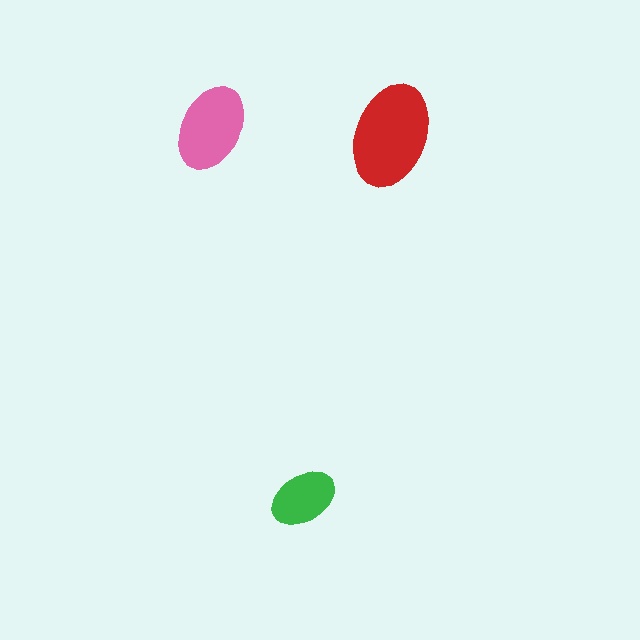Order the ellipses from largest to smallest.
the red one, the pink one, the green one.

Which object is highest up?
The pink ellipse is topmost.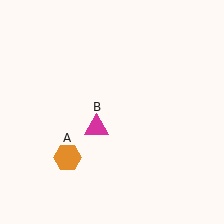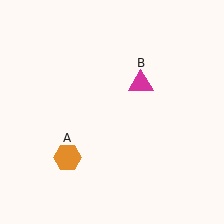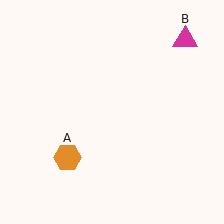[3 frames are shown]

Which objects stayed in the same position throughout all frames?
Orange hexagon (object A) remained stationary.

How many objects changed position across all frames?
1 object changed position: magenta triangle (object B).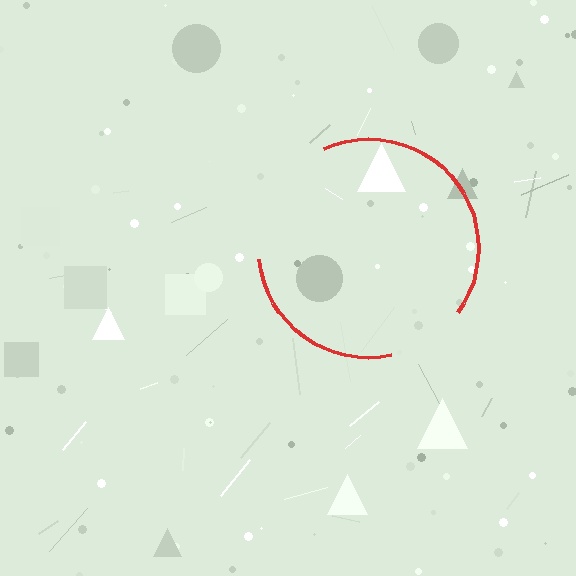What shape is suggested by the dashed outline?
The dashed outline suggests a circle.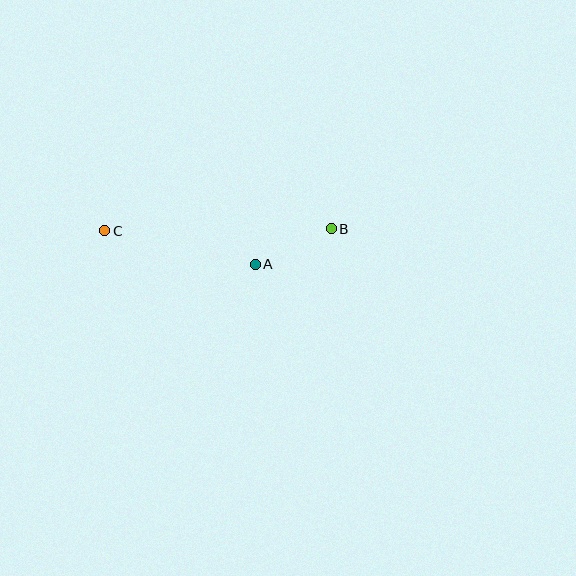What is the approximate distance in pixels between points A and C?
The distance between A and C is approximately 154 pixels.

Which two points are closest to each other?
Points A and B are closest to each other.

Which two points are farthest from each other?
Points B and C are farthest from each other.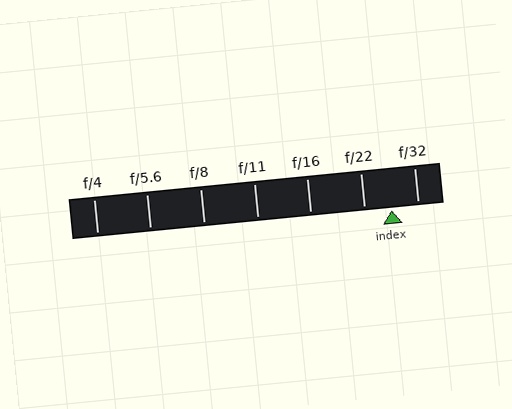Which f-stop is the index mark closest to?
The index mark is closest to f/32.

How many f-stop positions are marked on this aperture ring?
There are 7 f-stop positions marked.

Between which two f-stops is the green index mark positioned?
The index mark is between f/22 and f/32.